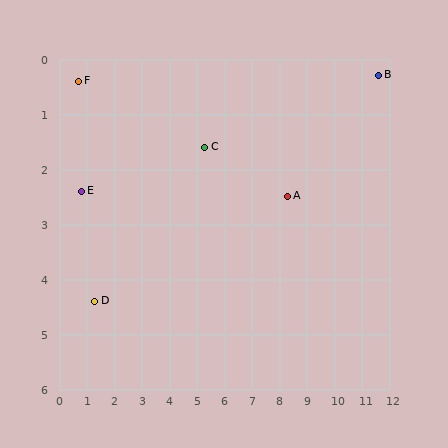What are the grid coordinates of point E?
Point E is at approximately (0.8, 2.4).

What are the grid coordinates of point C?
Point C is at approximately (5.3, 1.6).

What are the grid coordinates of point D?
Point D is at approximately (1.3, 4.4).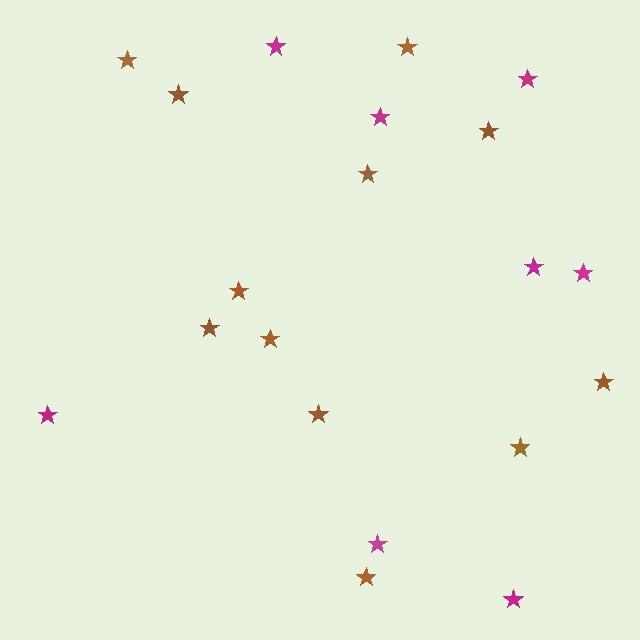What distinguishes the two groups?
There are 2 groups: one group of brown stars (12) and one group of magenta stars (8).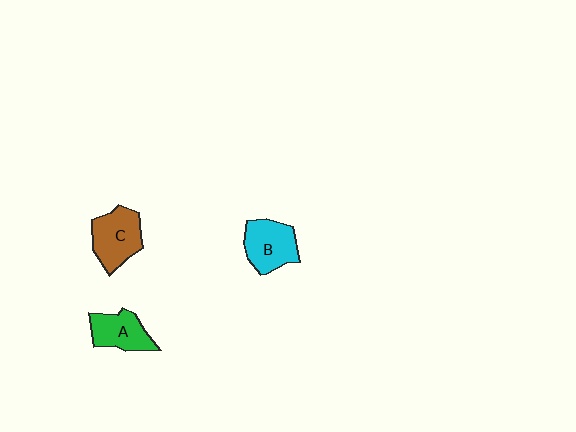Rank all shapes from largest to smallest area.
From largest to smallest: C (brown), B (cyan), A (green).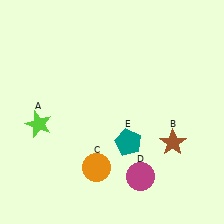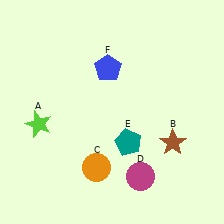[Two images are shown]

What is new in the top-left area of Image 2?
A blue pentagon (F) was added in the top-left area of Image 2.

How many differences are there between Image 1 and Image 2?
There is 1 difference between the two images.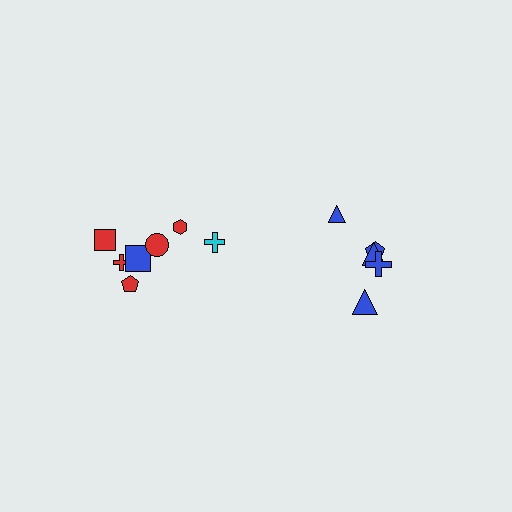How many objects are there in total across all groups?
There are 12 objects.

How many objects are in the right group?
There are 5 objects.